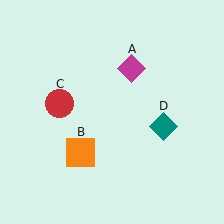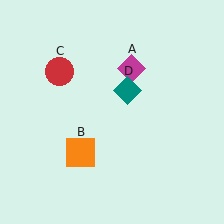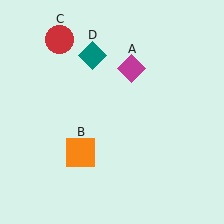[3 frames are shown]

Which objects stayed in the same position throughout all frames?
Magenta diamond (object A) and orange square (object B) remained stationary.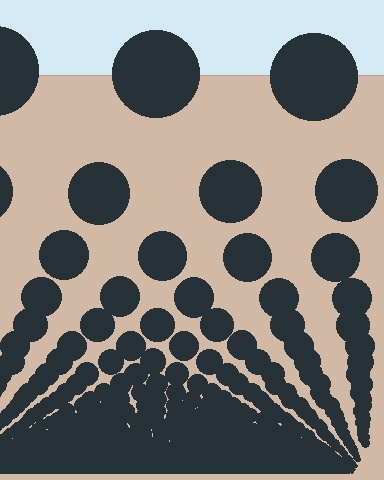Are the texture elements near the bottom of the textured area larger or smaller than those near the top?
Smaller. The gradient is inverted — elements near the bottom are smaller and denser.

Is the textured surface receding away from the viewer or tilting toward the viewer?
The surface appears to tilt toward the viewer. Texture elements get larger and sparser toward the top.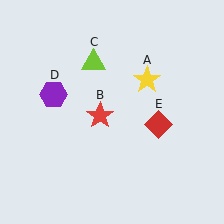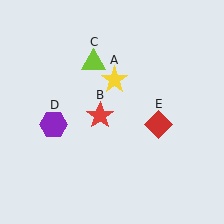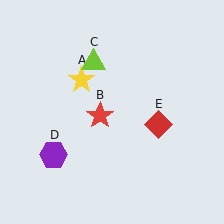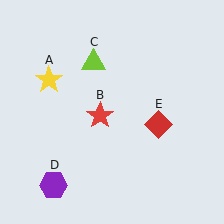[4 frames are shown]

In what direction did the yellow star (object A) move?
The yellow star (object A) moved left.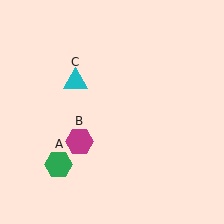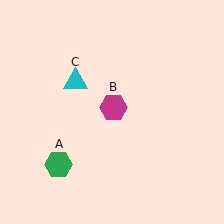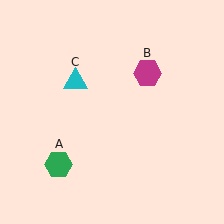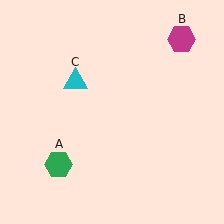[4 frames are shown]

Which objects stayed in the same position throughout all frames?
Green hexagon (object A) and cyan triangle (object C) remained stationary.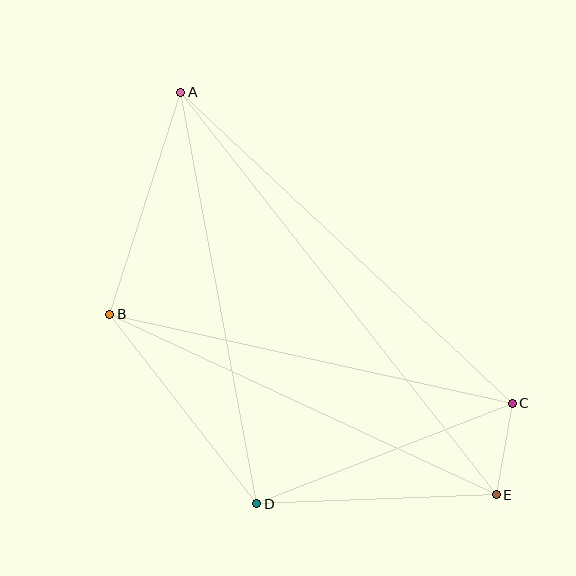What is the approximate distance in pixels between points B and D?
The distance between B and D is approximately 240 pixels.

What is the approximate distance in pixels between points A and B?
The distance between A and B is approximately 233 pixels.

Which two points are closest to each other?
Points C and E are closest to each other.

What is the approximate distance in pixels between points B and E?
The distance between B and E is approximately 427 pixels.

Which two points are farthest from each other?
Points A and E are farthest from each other.